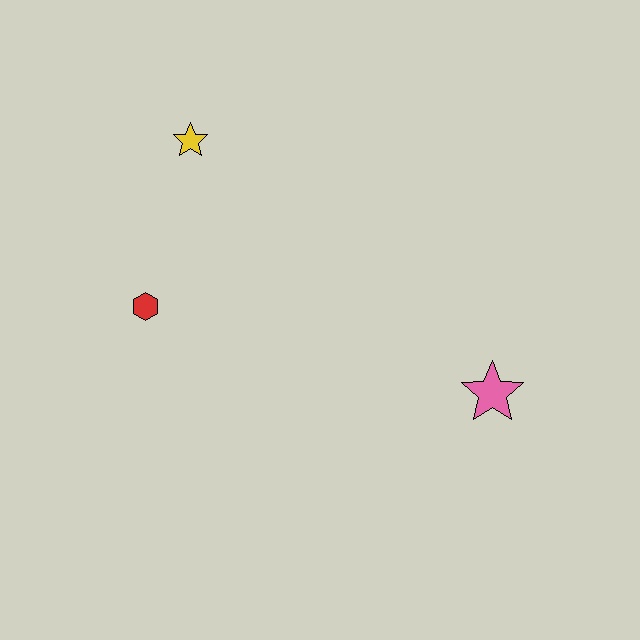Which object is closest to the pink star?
The red hexagon is closest to the pink star.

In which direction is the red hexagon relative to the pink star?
The red hexagon is to the left of the pink star.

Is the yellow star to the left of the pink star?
Yes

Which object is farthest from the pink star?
The yellow star is farthest from the pink star.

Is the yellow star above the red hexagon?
Yes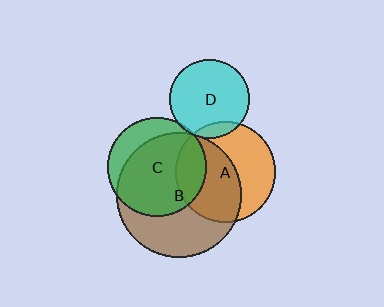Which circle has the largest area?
Circle B (brown).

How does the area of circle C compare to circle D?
Approximately 1.5 times.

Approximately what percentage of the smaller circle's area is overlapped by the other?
Approximately 55%.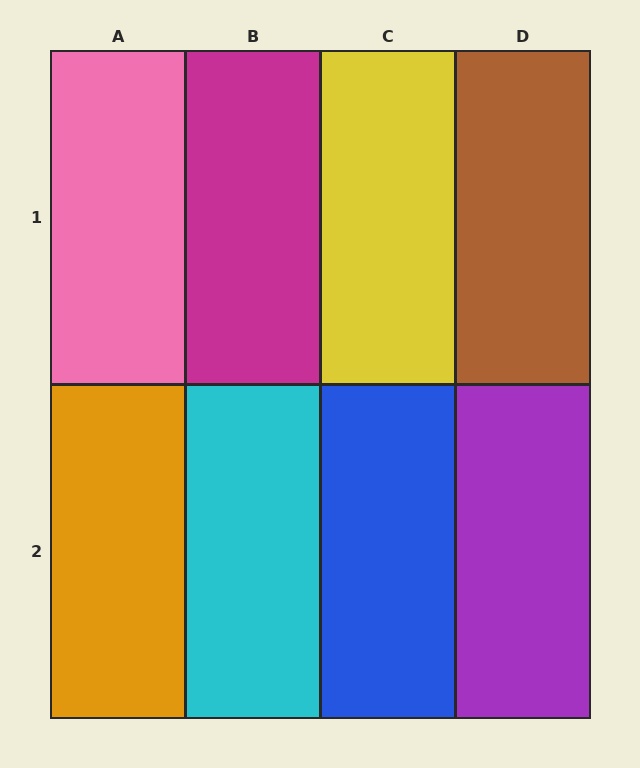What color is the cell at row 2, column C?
Blue.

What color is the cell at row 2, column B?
Cyan.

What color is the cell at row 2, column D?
Purple.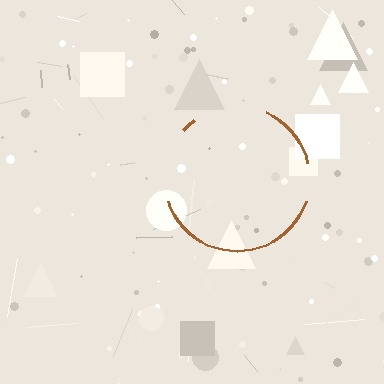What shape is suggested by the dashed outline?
The dashed outline suggests a circle.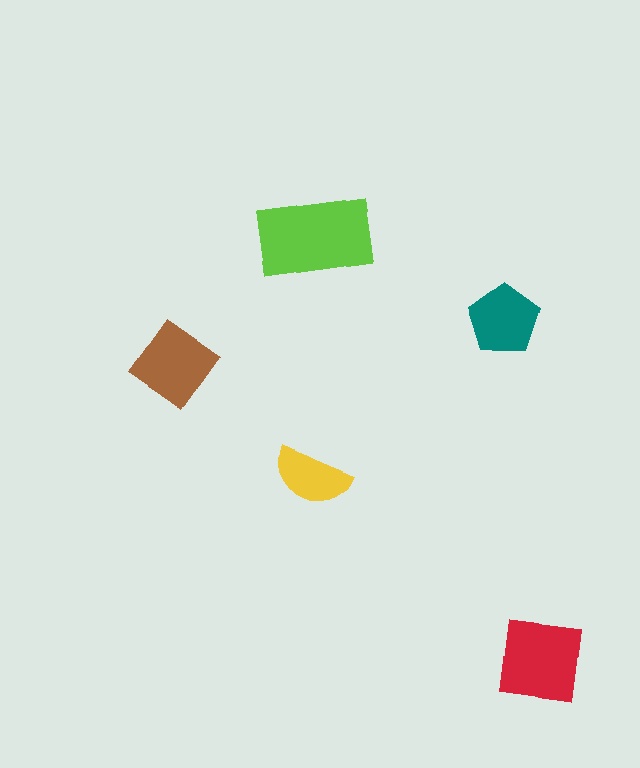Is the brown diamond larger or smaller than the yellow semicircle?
Larger.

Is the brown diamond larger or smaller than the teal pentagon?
Larger.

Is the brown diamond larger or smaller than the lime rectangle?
Smaller.